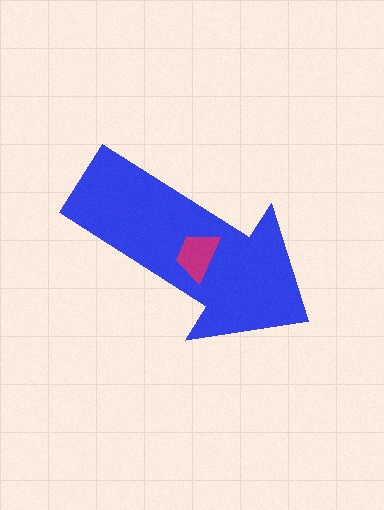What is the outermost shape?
The blue arrow.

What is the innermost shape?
The magenta trapezoid.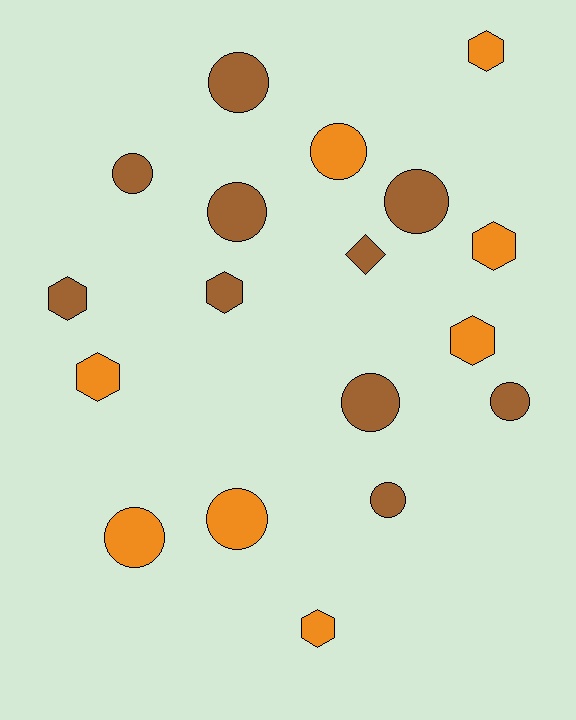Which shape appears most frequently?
Circle, with 10 objects.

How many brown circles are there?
There are 7 brown circles.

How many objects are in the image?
There are 18 objects.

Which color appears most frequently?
Brown, with 10 objects.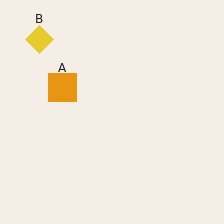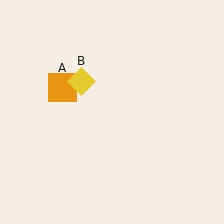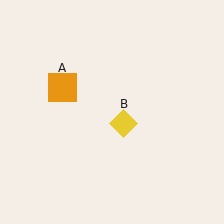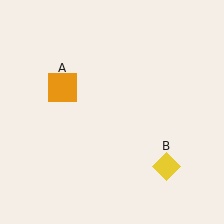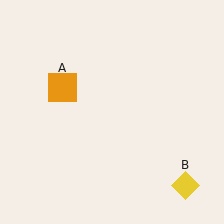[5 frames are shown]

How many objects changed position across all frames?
1 object changed position: yellow diamond (object B).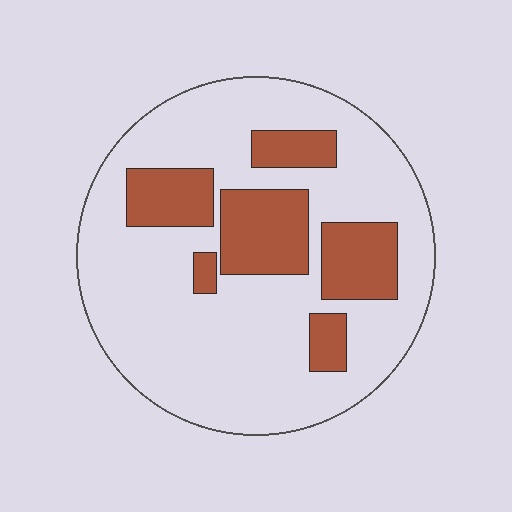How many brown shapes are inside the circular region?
6.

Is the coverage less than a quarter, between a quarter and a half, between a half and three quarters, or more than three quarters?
Less than a quarter.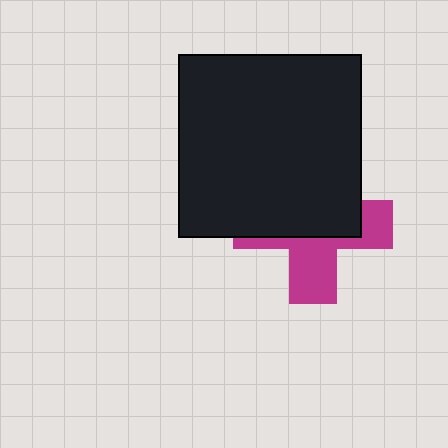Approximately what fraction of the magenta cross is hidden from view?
Roughly 57% of the magenta cross is hidden behind the black square.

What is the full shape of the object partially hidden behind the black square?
The partially hidden object is a magenta cross.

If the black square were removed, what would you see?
You would see the complete magenta cross.